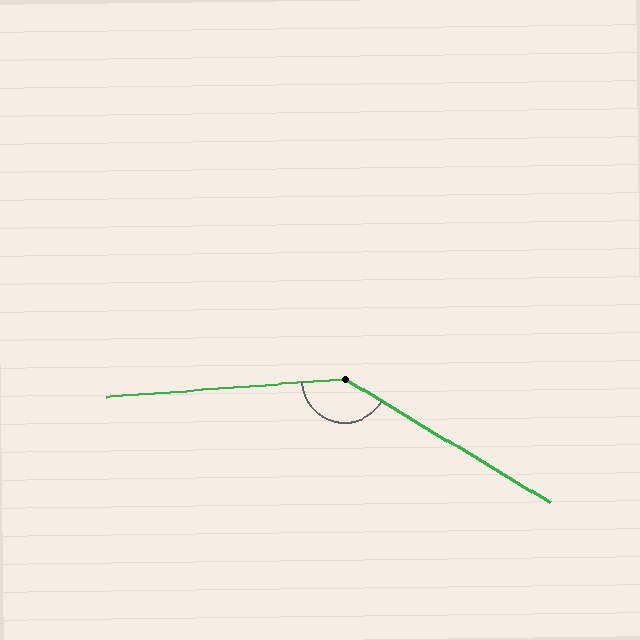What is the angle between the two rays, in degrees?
Approximately 145 degrees.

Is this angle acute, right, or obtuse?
It is obtuse.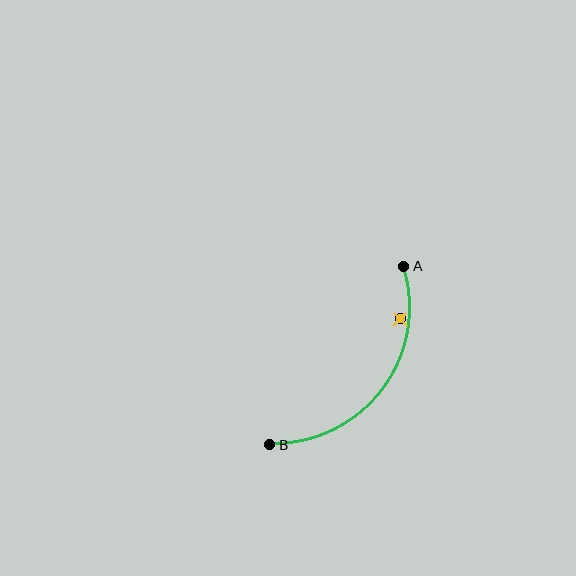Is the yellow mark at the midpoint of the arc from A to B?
No — the yellow mark does not lie on the arc at all. It sits slightly inside the curve.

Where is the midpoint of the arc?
The arc midpoint is the point on the curve farthest from the straight line joining A and B. It sits below and to the right of that line.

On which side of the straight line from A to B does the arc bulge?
The arc bulges below and to the right of the straight line connecting A and B.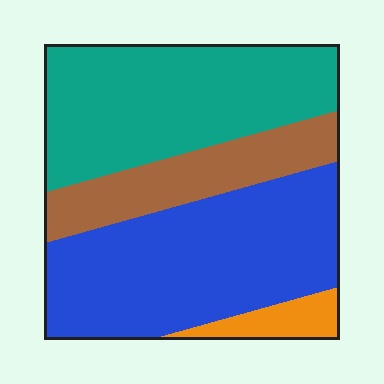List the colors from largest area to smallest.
From largest to smallest: blue, teal, brown, orange.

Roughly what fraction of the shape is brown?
Brown takes up about one sixth (1/6) of the shape.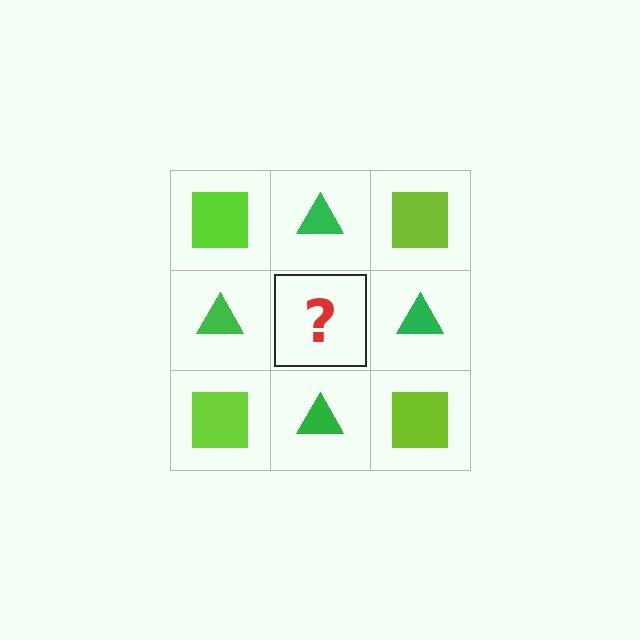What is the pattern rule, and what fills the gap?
The rule is that it alternates lime square and green triangle in a checkerboard pattern. The gap should be filled with a lime square.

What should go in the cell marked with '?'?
The missing cell should contain a lime square.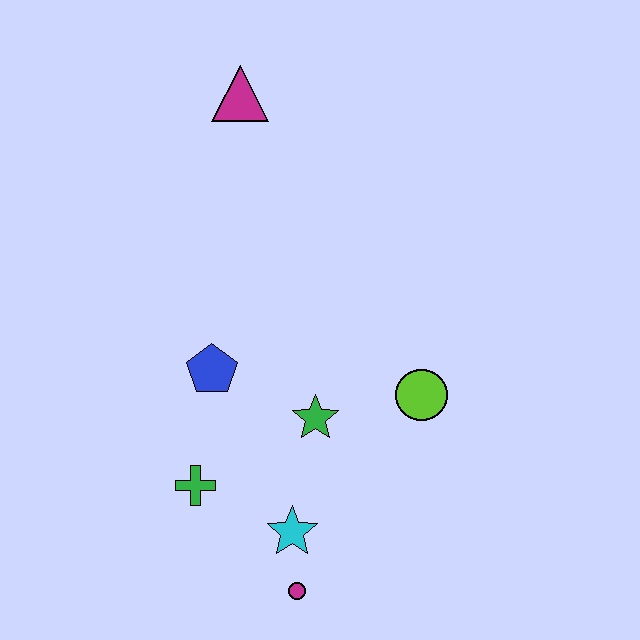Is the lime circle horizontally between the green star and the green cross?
No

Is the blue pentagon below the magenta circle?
No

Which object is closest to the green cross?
The cyan star is closest to the green cross.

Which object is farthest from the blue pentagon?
The magenta triangle is farthest from the blue pentagon.